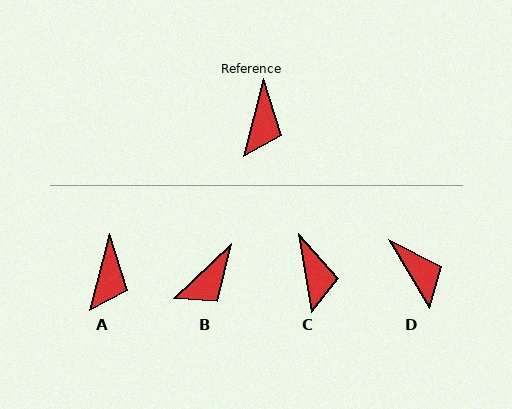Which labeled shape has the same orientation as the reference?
A.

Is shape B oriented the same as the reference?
No, it is off by about 32 degrees.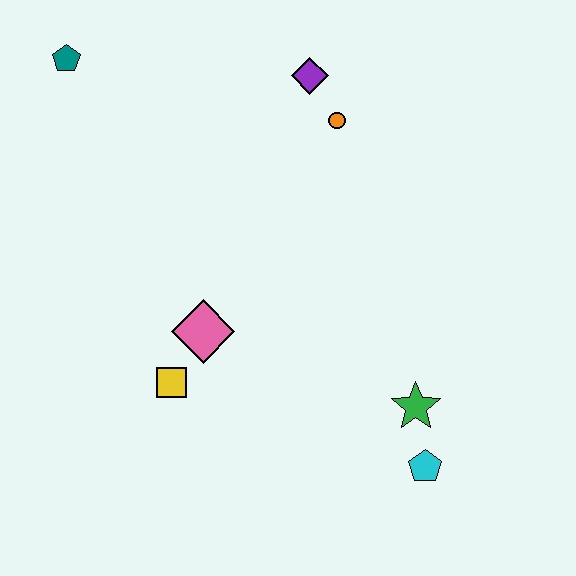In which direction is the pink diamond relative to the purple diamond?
The pink diamond is below the purple diamond.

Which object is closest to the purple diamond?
The orange circle is closest to the purple diamond.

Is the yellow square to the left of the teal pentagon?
No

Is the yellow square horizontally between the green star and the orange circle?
No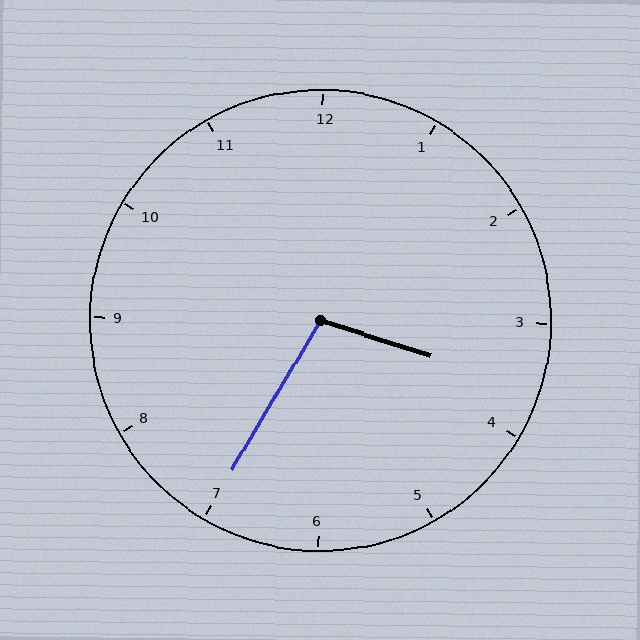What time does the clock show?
3:35.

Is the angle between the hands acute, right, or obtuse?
It is obtuse.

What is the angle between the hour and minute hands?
Approximately 102 degrees.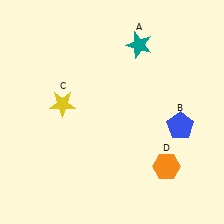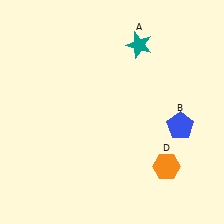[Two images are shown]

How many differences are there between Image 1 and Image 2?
There is 1 difference between the two images.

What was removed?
The yellow star (C) was removed in Image 2.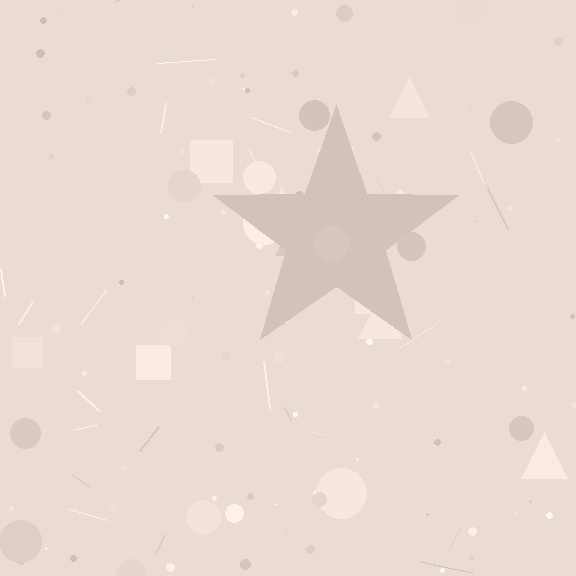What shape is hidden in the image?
A star is hidden in the image.